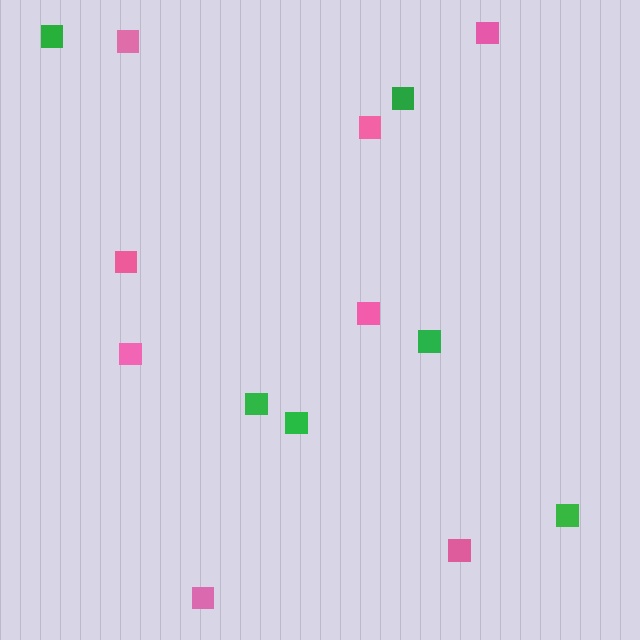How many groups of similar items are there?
There are 2 groups: one group of pink squares (8) and one group of green squares (6).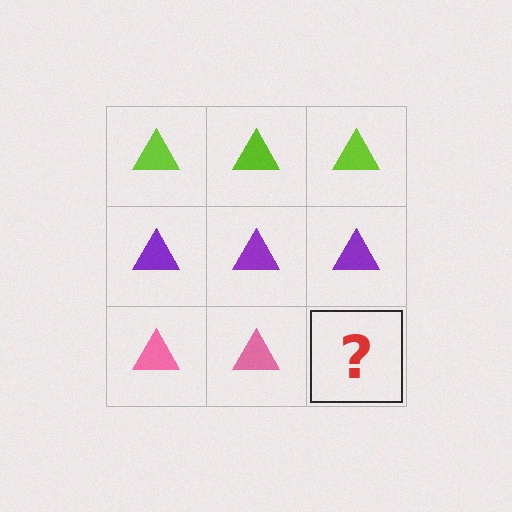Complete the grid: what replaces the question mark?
The question mark should be replaced with a pink triangle.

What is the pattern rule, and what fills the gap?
The rule is that each row has a consistent color. The gap should be filled with a pink triangle.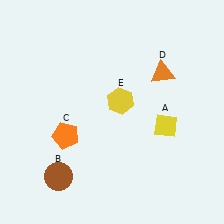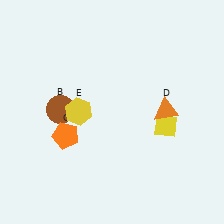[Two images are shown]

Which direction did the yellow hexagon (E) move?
The yellow hexagon (E) moved left.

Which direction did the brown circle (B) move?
The brown circle (B) moved up.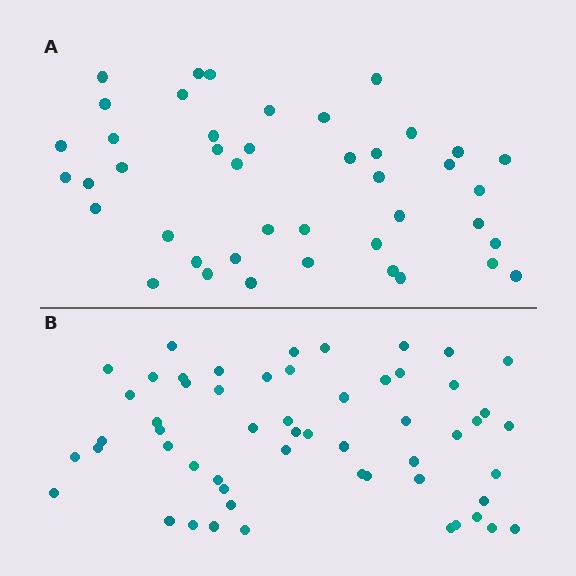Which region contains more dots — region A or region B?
Region B (the bottom region) has more dots.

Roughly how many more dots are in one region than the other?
Region B has approximately 15 more dots than region A.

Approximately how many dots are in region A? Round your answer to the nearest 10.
About 40 dots. (The exact count is 43, which rounds to 40.)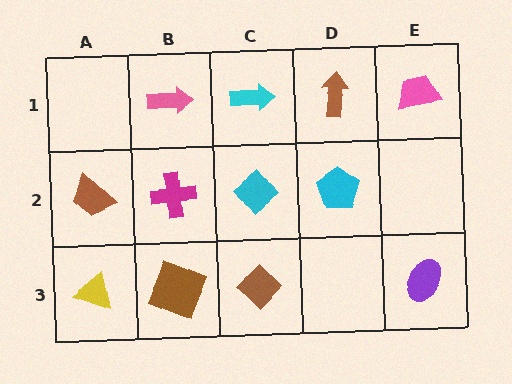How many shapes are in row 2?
4 shapes.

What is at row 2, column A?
A brown trapezoid.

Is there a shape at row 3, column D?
No, that cell is empty.